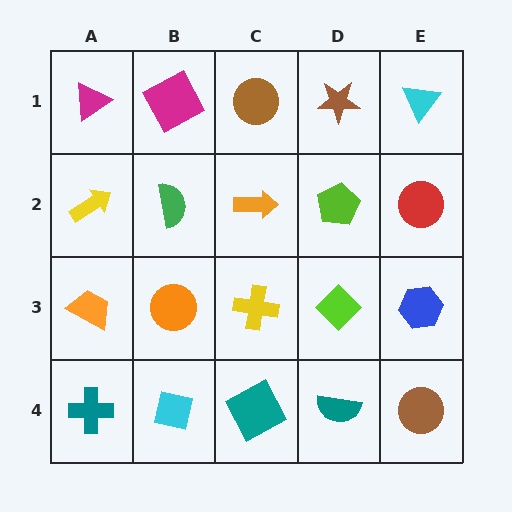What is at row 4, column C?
A teal square.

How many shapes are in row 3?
5 shapes.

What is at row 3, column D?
A lime diamond.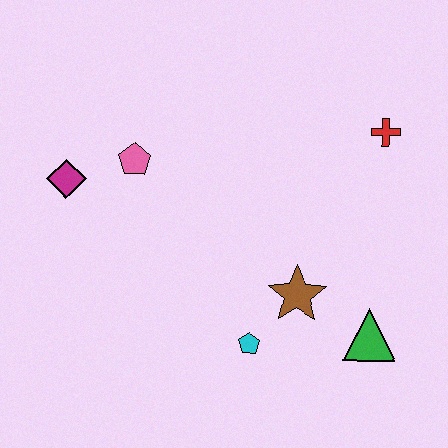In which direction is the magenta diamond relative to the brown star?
The magenta diamond is to the left of the brown star.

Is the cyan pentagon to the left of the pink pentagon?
No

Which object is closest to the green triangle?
The brown star is closest to the green triangle.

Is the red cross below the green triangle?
No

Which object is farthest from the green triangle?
The magenta diamond is farthest from the green triangle.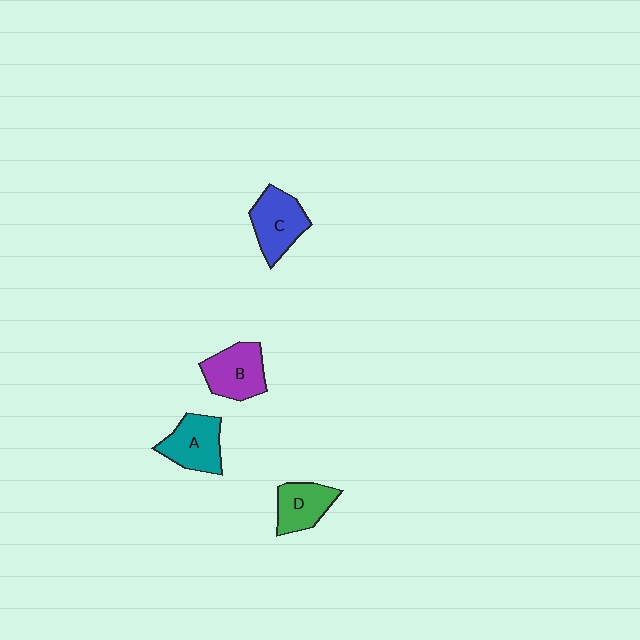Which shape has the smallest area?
Shape D (green).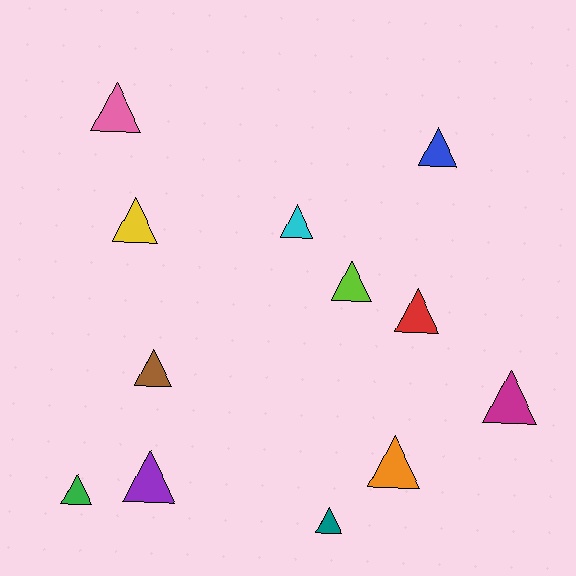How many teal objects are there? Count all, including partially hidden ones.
There is 1 teal object.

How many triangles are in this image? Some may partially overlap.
There are 12 triangles.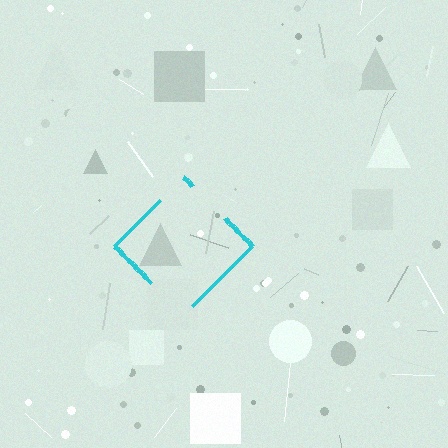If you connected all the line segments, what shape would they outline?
They would outline a diamond.